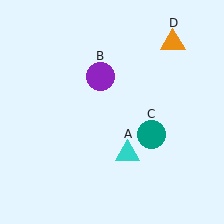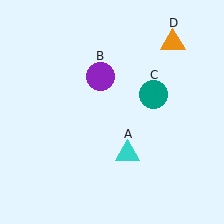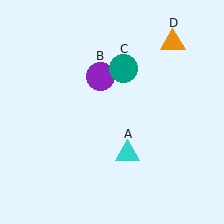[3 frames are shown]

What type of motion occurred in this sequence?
The teal circle (object C) rotated counterclockwise around the center of the scene.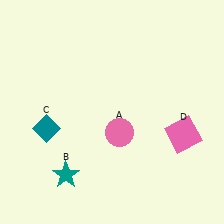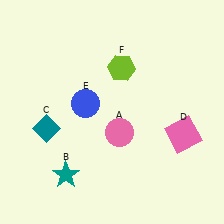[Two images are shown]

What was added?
A blue circle (E), a lime hexagon (F) were added in Image 2.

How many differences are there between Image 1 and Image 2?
There are 2 differences between the two images.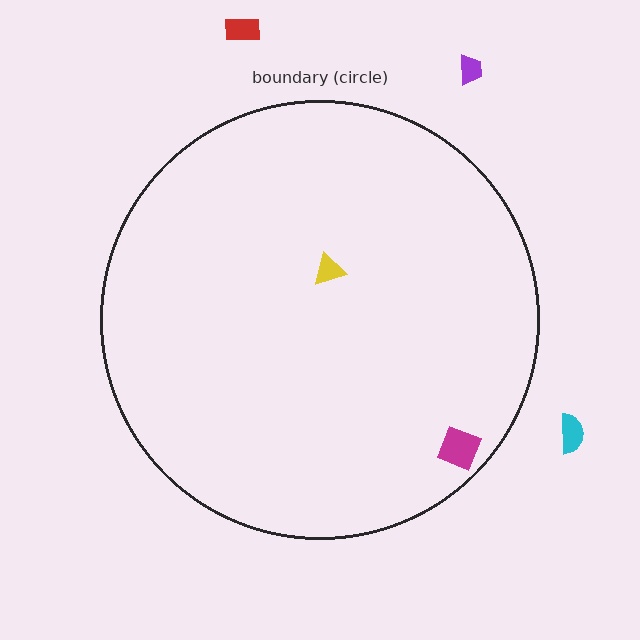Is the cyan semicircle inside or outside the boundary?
Outside.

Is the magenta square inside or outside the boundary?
Inside.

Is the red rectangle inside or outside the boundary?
Outside.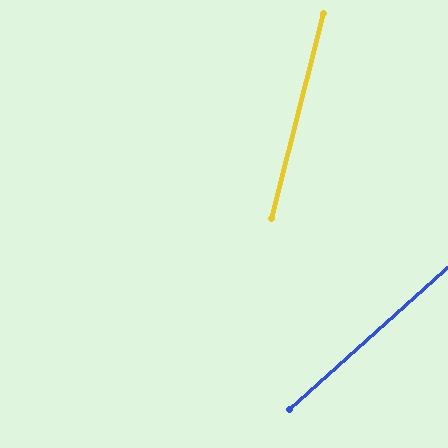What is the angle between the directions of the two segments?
Approximately 34 degrees.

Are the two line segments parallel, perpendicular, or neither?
Neither parallel nor perpendicular — they differ by about 34°.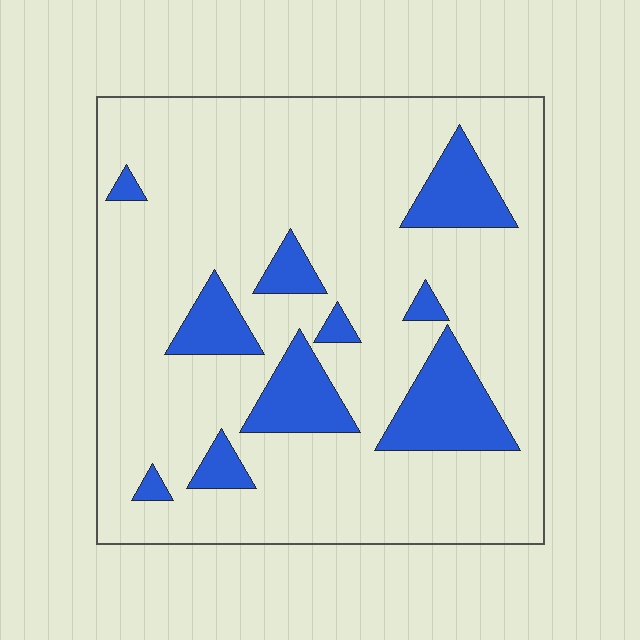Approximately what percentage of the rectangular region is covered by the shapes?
Approximately 15%.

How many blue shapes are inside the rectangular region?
10.